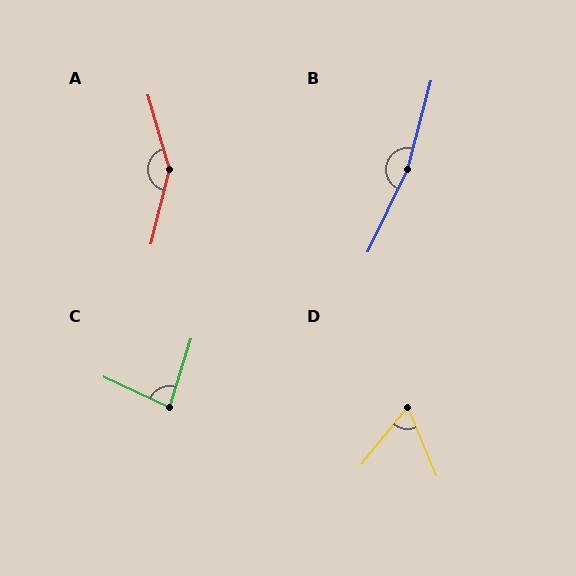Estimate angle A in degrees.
Approximately 150 degrees.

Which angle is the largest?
B, at approximately 169 degrees.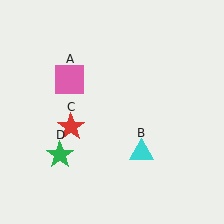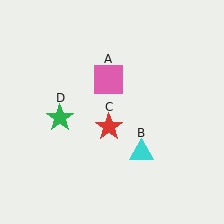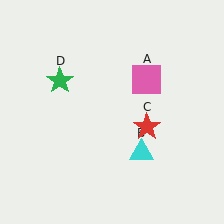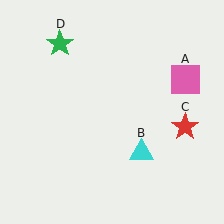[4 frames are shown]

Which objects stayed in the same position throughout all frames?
Cyan triangle (object B) remained stationary.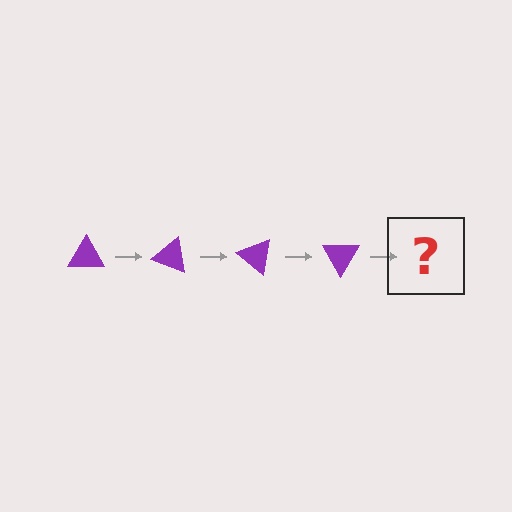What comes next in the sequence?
The next element should be a purple triangle rotated 80 degrees.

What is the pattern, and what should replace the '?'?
The pattern is that the triangle rotates 20 degrees each step. The '?' should be a purple triangle rotated 80 degrees.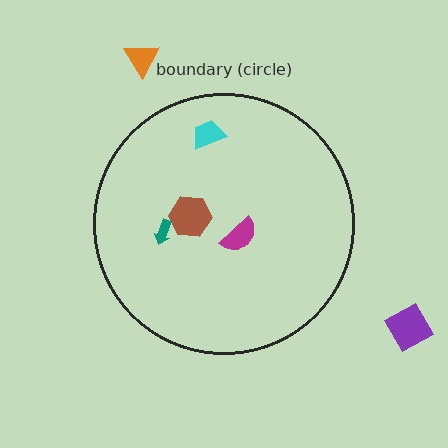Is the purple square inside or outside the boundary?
Outside.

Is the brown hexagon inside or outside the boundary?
Inside.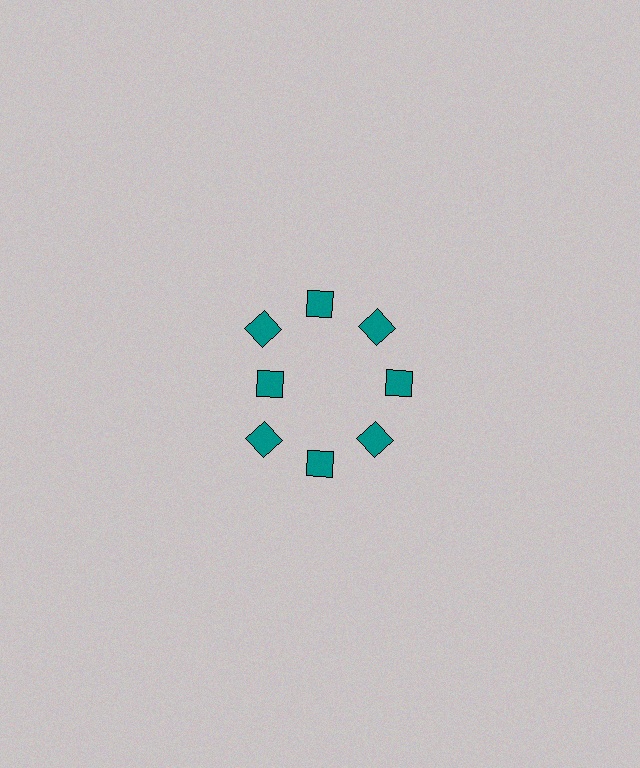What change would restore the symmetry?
The symmetry would be restored by moving it outward, back onto the ring so that all 8 diamonds sit at equal angles and equal distance from the center.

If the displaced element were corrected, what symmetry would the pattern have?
It would have 8-fold rotational symmetry — the pattern would map onto itself every 45 degrees.